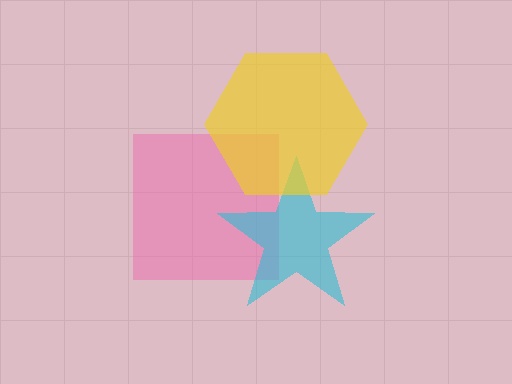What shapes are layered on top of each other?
The layered shapes are: a pink square, a cyan star, a yellow hexagon.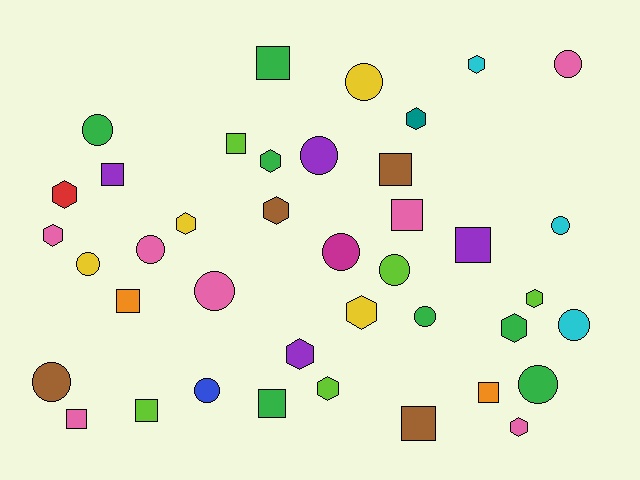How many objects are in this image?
There are 40 objects.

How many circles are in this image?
There are 15 circles.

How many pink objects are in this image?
There are 7 pink objects.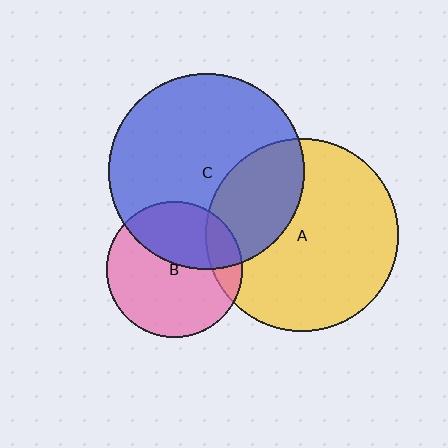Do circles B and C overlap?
Yes.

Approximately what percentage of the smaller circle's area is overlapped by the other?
Approximately 40%.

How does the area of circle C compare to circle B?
Approximately 2.1 times.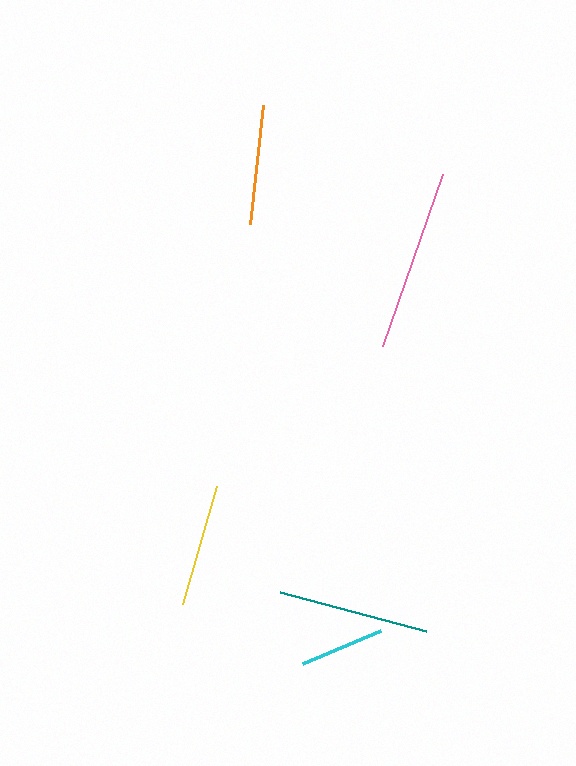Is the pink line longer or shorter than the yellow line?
The pink line is longer than the yellow line.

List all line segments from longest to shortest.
From longest to shortest: pink, teal, yellow, orange, cyan.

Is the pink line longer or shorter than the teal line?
The pink line is longer than the teal line.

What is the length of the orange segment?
The orange segment is approximately 120 pixels long.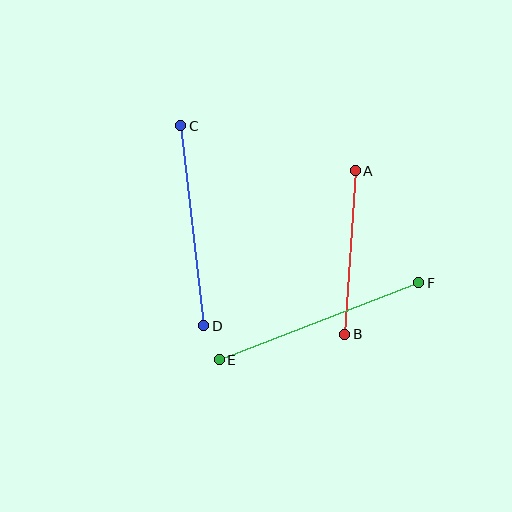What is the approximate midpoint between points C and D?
The midpoint is at approximately (192, 226) pixels.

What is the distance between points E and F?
The distance is approximately 214 pixels.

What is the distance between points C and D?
The distance is approximately 202 pixels.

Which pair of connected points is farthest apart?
Points E and F are farthest apart.